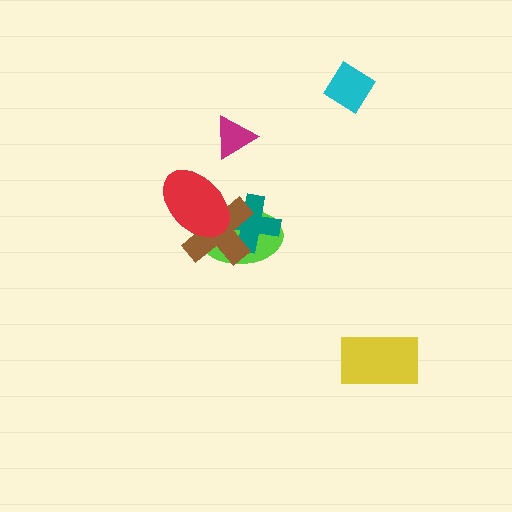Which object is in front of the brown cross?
The red ellipse is in front of the brown cross.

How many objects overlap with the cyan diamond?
0 objects overlap with the cyan diamond.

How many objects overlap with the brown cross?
3 objects overlap with the brown cross.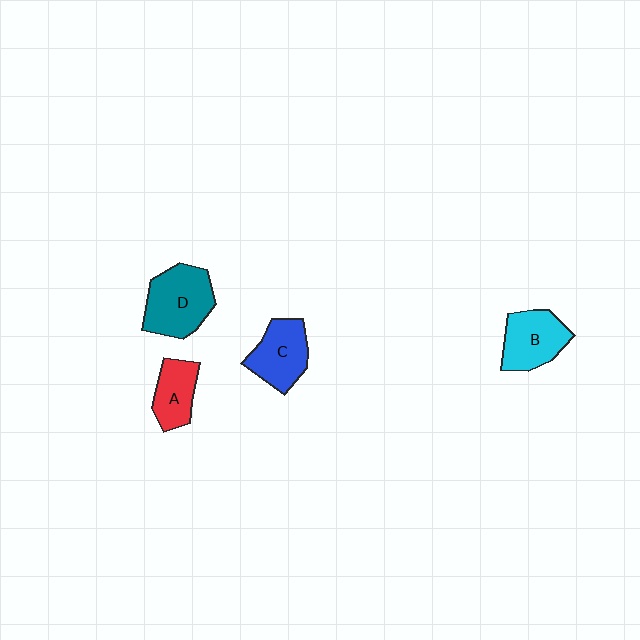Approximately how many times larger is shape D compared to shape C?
Approximately 1.3 times.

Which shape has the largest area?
Shape D (teal).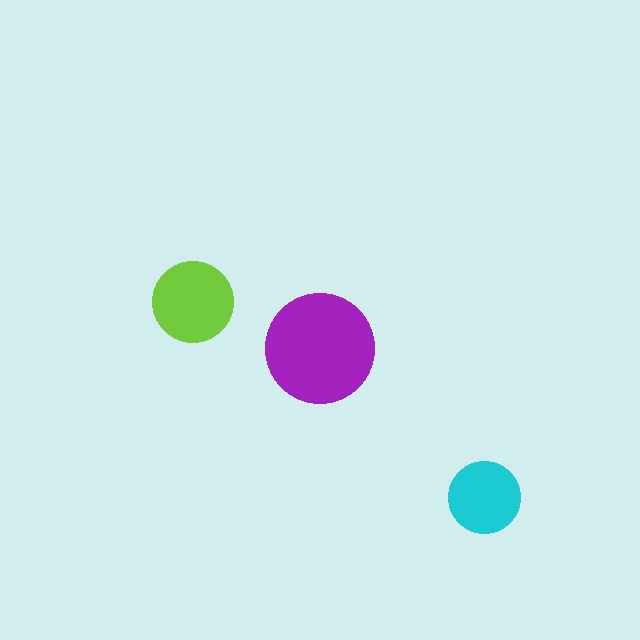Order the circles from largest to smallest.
the purple one, the lime one, the cyan one.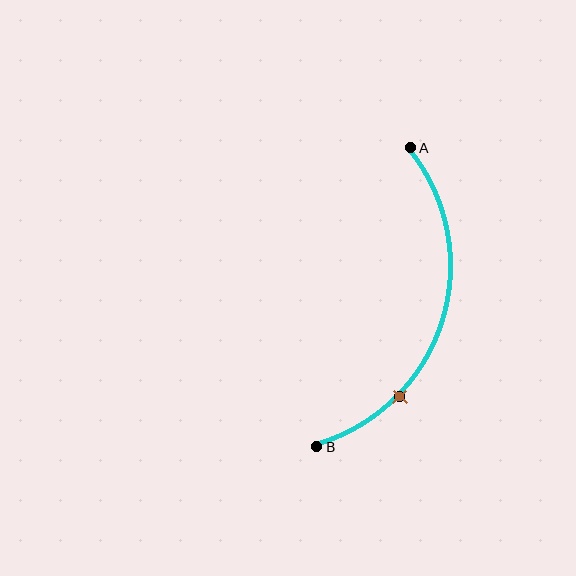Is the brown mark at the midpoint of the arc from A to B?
No. The brown mark lies on the arc but is closer to endpoint B. The arc midpoint would be at the point on the curve equidistant along the arc from both A and B.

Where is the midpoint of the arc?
The arc midpoint is the point on the curve farthest from the straight line joining A and B. It sits to the right of that line.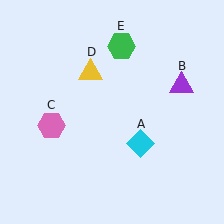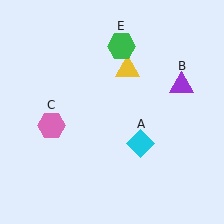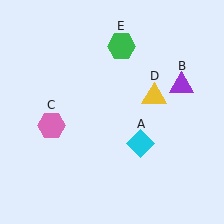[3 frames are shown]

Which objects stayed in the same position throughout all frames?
Cyan diamond (object A) and purple triangle (object B) and pink hexagon (object C) and green hexagon (object E) remained stationary.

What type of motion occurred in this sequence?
The yellow triangle (object D) rotated clockwise around the center of the scene.